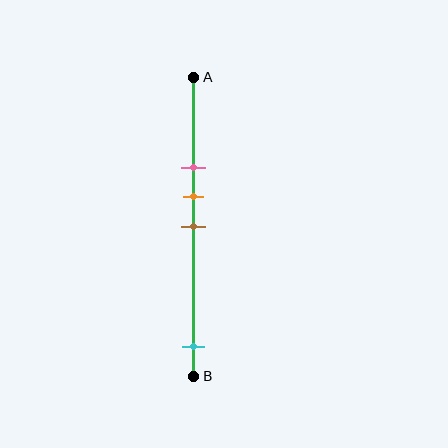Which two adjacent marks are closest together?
The orange and brown marks are the closest adjacent pair.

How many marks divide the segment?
There are 4 marks dividing the segment.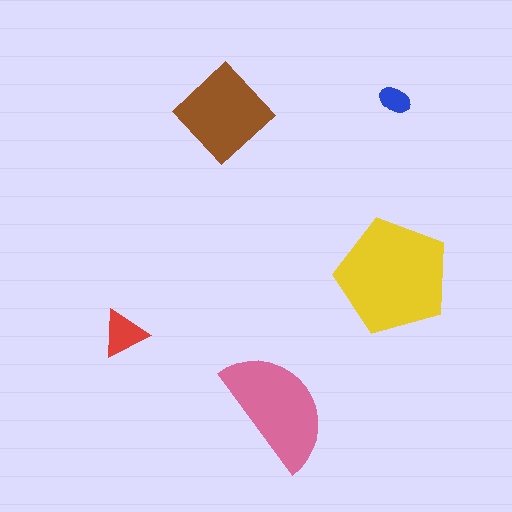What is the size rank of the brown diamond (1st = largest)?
3rd.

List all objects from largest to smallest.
The yellow pentagon, the pink semicircle, the brown diamond, the red triangle, the blue ellipse.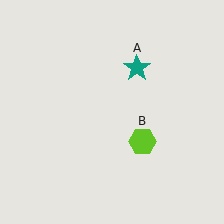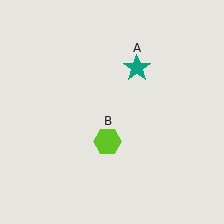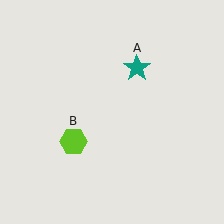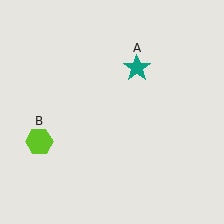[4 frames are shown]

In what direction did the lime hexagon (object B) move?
The lime hexagon (object B) moved left.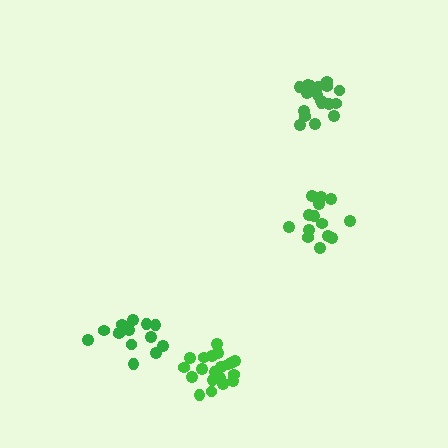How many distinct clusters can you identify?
There are 4 distinct clusters.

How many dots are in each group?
Group 1: 20 dots, Group 2: 14 dots, Group 3: 14 dots, Group 4: 19 dots (67 total).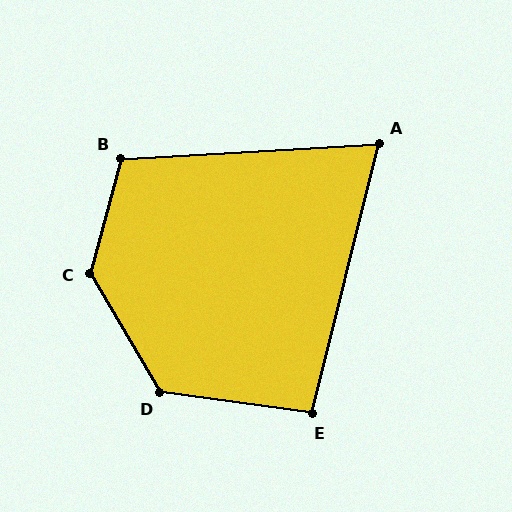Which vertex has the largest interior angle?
C, at approximately 135 degrees.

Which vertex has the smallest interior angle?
A, at approximately 73 degrees.